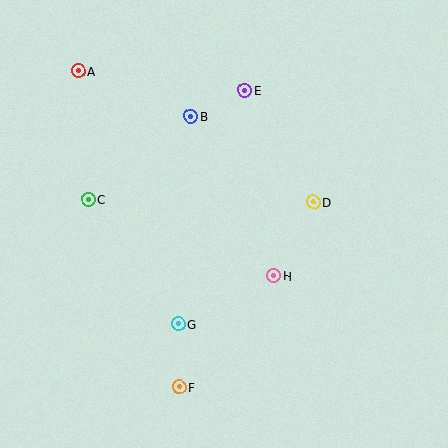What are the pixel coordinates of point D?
Point D is at (313, 202).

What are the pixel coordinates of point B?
Point B is at (191, 116).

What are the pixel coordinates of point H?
Point H is at (274, 276).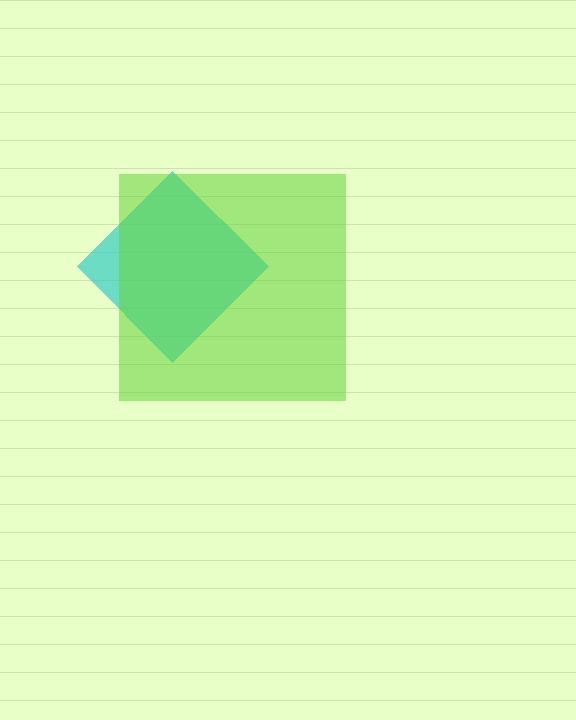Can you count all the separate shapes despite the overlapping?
Yes, there are 2 separate shapes.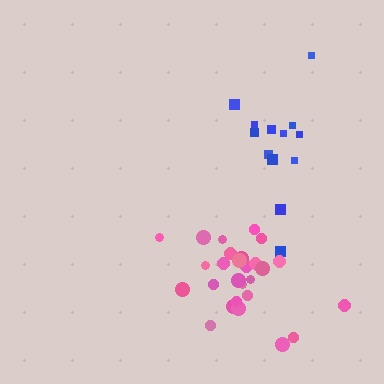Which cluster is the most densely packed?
Pink.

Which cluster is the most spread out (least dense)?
Blue.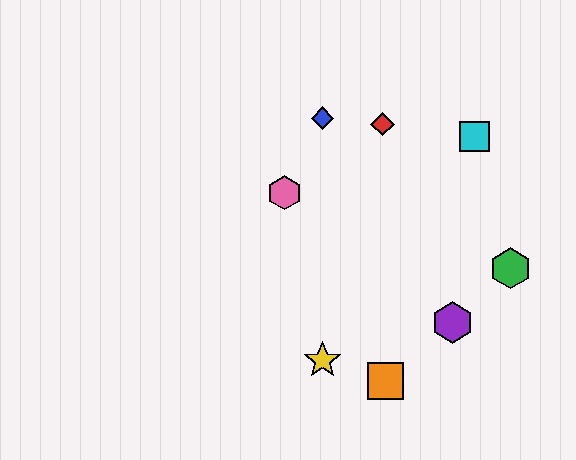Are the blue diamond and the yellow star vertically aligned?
Yes, both are at x≈322.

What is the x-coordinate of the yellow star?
The yellow star is at x≈322.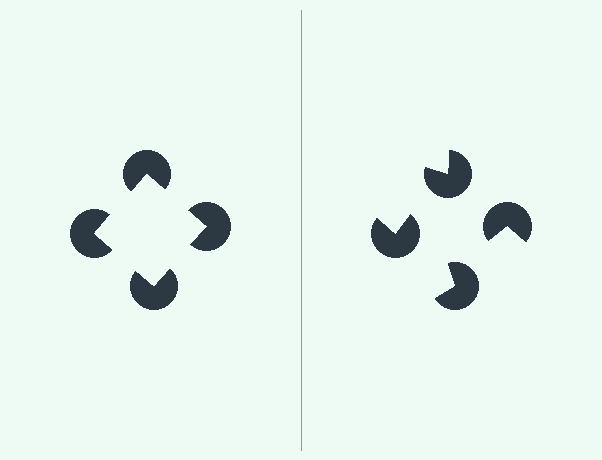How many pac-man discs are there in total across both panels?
8 — 4 on each side.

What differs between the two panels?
The pac-man discs are positioned identically on both sides; only the wedge orientations differ. On the left they align to a square; on the right they are misaligned.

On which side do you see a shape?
An illusory square appears on the left side. On the right side the wedge cuts are rotated, so no coherent shape forms.